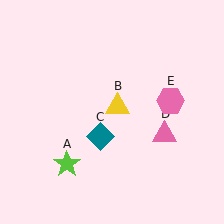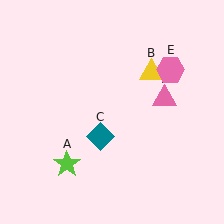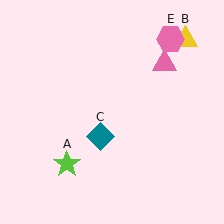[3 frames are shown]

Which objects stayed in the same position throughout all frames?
Lime star (object A) and teal diamond (object C) remained stationary.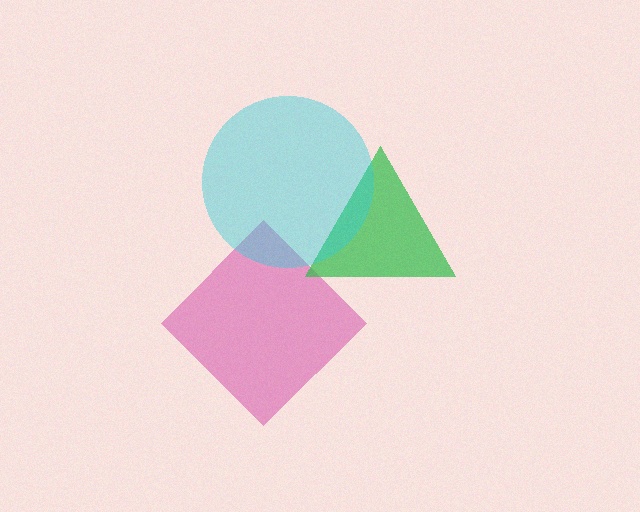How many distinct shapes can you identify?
There are 3 distinct shapes: a magenta diamond, a green triangle, a cyan circle.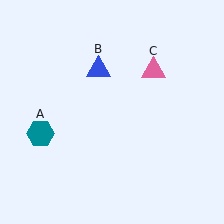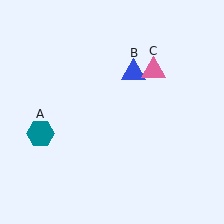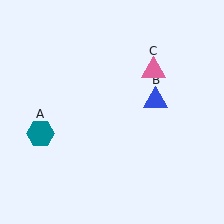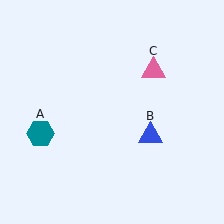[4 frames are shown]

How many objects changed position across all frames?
1 object changed position: blue triangle (object B).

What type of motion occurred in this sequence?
The blue triangle (object B) rotated clockwise around the center of the scene.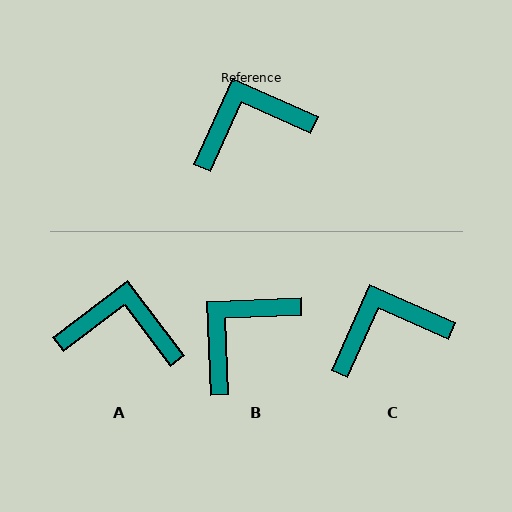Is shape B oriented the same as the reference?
No, it is off by about 26 degrees.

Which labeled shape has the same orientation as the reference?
C.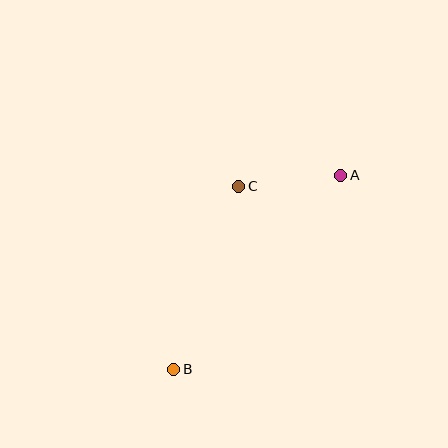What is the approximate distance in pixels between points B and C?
The distance between B and C is approximately 194 pixels.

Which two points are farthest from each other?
Points A and B are farthest from each other.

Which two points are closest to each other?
Points A and C are closest to each other.